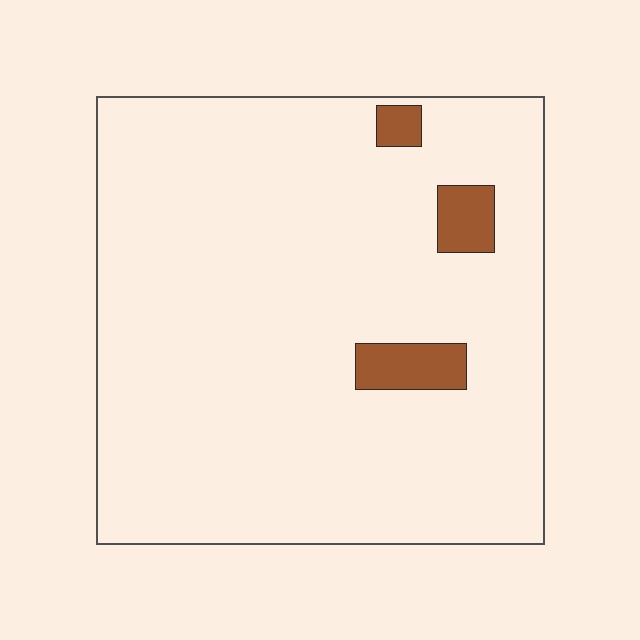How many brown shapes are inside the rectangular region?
3.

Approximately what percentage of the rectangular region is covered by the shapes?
Approximately 5%.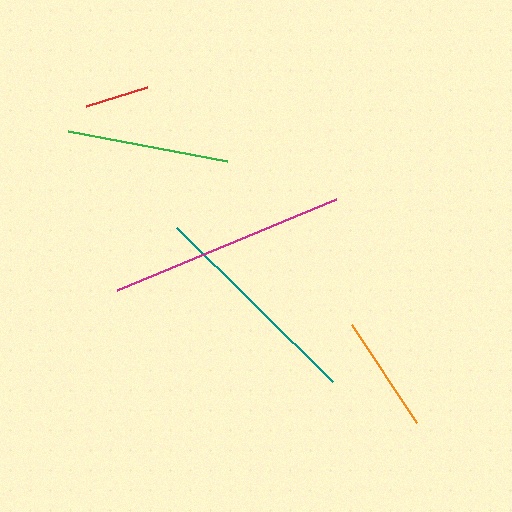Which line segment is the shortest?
The red line is the shortest at approximately 64 pixels.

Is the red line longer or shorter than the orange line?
The orange line is longer than the red line.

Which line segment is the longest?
The magenta line is the longest at approximately 237 pixels.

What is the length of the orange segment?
The orange segment is approximately 117 pixels long.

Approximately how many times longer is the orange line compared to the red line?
The orange line is approximately 1.8 times the length of the red line.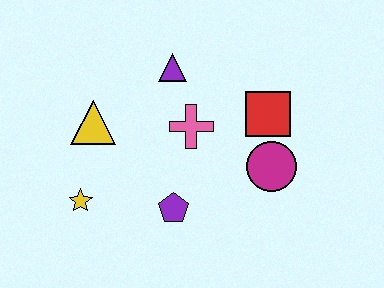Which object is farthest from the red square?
The yellow star is farthest from the red square.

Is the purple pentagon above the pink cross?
No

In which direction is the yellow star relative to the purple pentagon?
The yellow star is to the left of the purple pentagon.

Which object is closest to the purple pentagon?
The pink cross is closest to the purple pentagon.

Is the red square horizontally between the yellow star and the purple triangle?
No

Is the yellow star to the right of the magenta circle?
No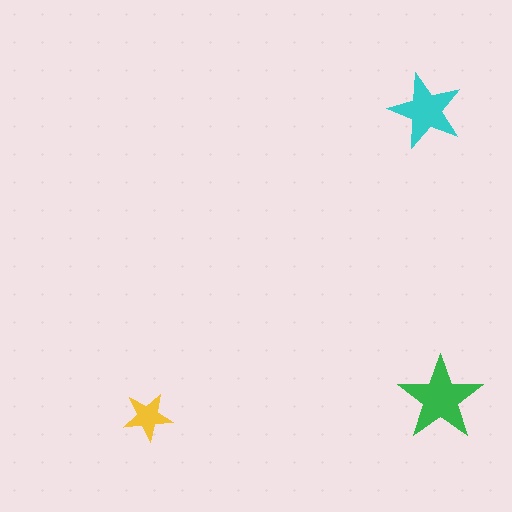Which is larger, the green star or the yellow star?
The green one.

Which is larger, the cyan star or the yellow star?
The cyan one.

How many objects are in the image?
There are 3 objects in the image.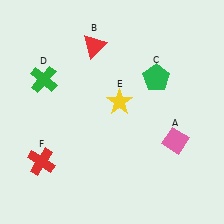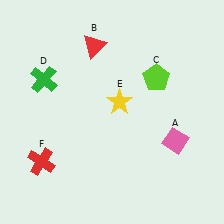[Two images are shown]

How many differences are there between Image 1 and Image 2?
There is 1 difference between the two images.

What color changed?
The pentagon (C) changed from green in Image 1 to lime in Image 2.